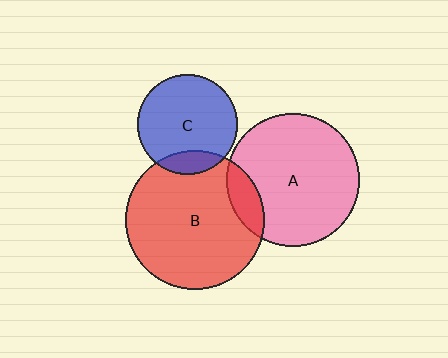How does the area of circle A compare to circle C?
Approximately 1.8 times.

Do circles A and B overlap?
Yes.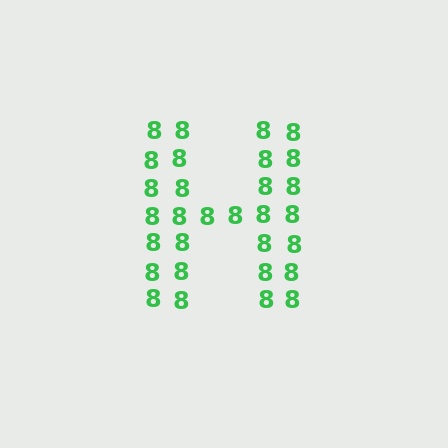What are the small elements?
The small elements are digit 8's.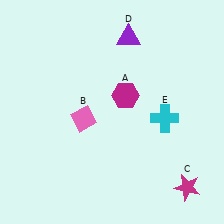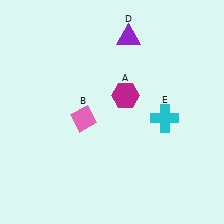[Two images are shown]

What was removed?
The magenta star (C) was removed in Image 2.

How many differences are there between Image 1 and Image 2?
There is 1 difference between the two images.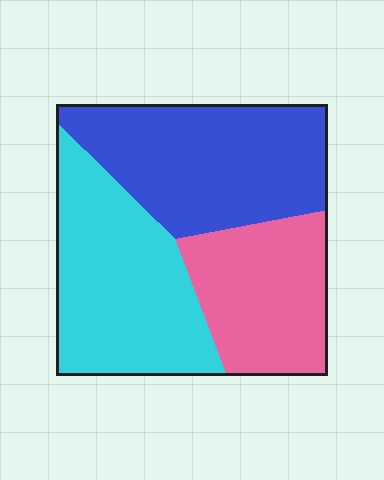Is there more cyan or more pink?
Cyan.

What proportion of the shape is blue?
Blue covers roughly 35% of the shape.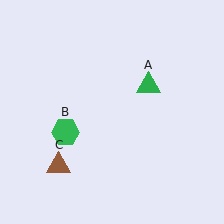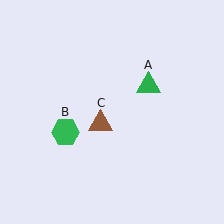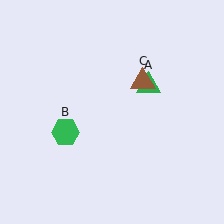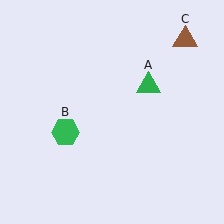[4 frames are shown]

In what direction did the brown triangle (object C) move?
The brown triangle (object C) moved up and to the right.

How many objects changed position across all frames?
1 object changed position: brown triangle (object C).